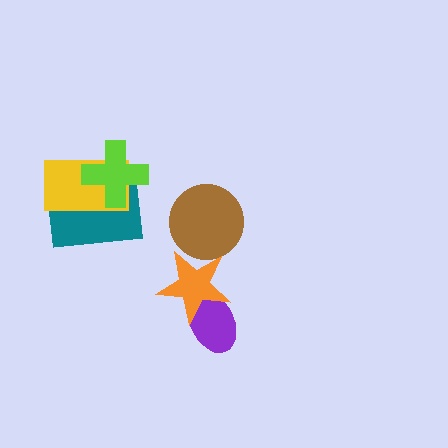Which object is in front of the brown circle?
The orange star is in front of the brown circle.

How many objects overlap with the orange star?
2 objects overlap with the orange star.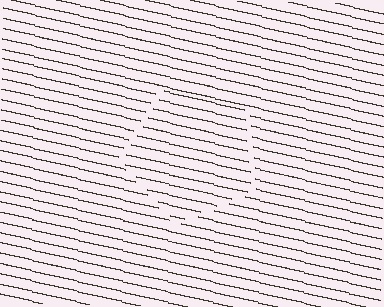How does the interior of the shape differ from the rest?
The interior of the shape contains the same grating, shifted by half a period — the contour is defined by the phase discontinuity where line-ends from the inner and outer gratings abut.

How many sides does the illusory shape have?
5 sides — the line-ends trace a pentagon.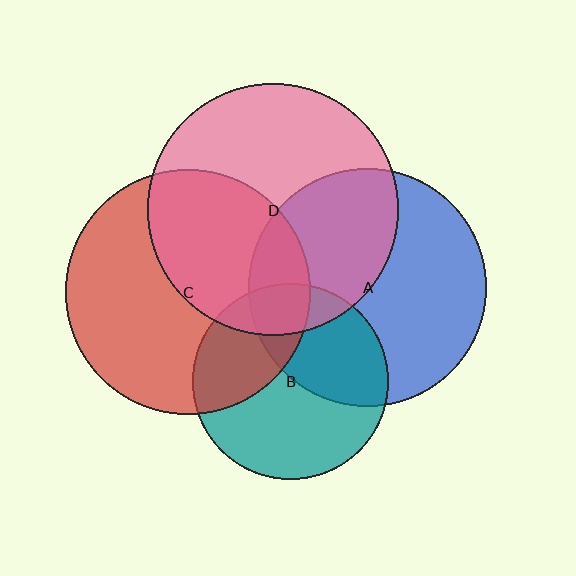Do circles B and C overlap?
Yes.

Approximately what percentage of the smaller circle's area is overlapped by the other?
Approximately 35%.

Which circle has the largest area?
Circle D (pink).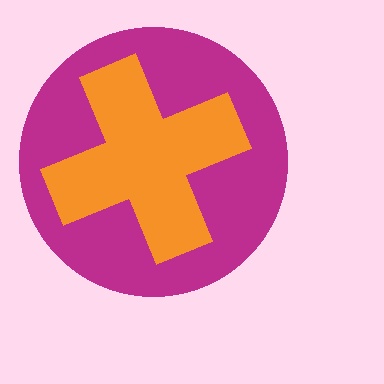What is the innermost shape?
The orange cross.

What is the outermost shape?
The magenta circle.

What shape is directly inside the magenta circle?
The orange cross.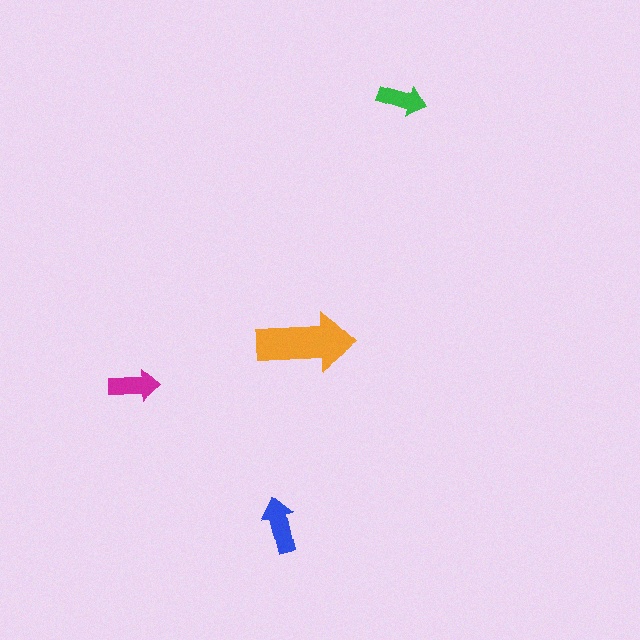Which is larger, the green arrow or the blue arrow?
The blue one.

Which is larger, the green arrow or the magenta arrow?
The magenta one.